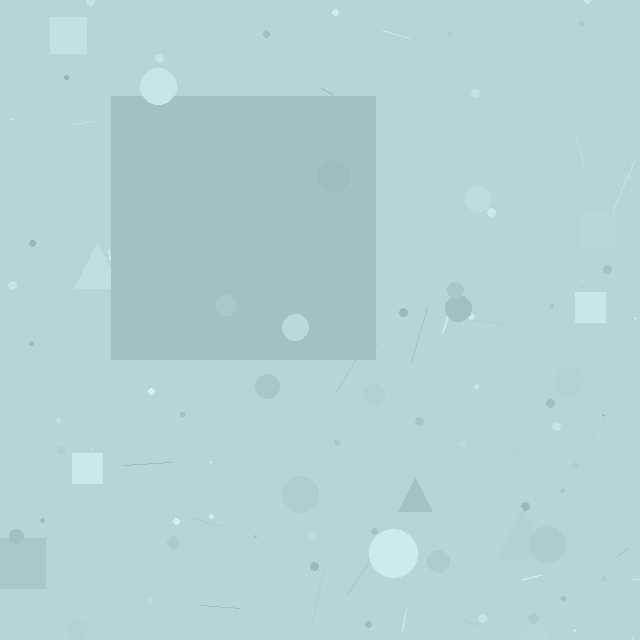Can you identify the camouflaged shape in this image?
The camouflaged shape is a square.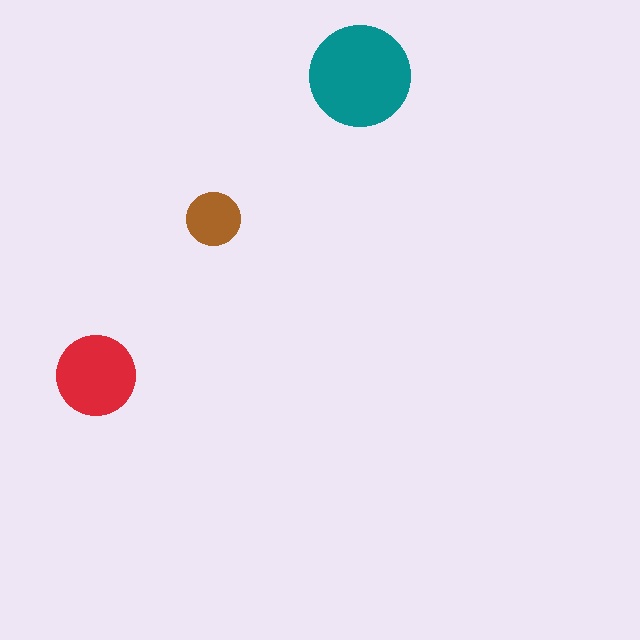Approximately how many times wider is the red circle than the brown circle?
About 1.5 times wider.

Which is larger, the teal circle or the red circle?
The teal one.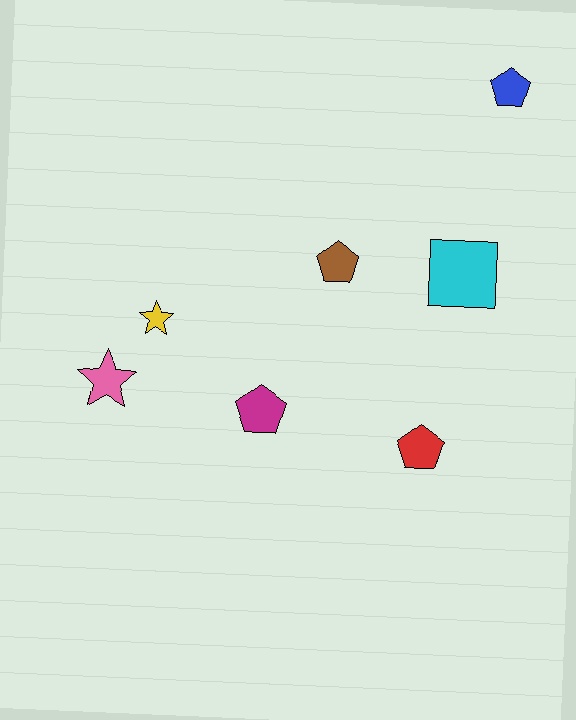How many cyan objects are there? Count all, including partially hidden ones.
There is 1 cyan object.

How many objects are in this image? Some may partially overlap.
There are 7 objects.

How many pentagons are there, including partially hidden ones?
There are 4 pentagons.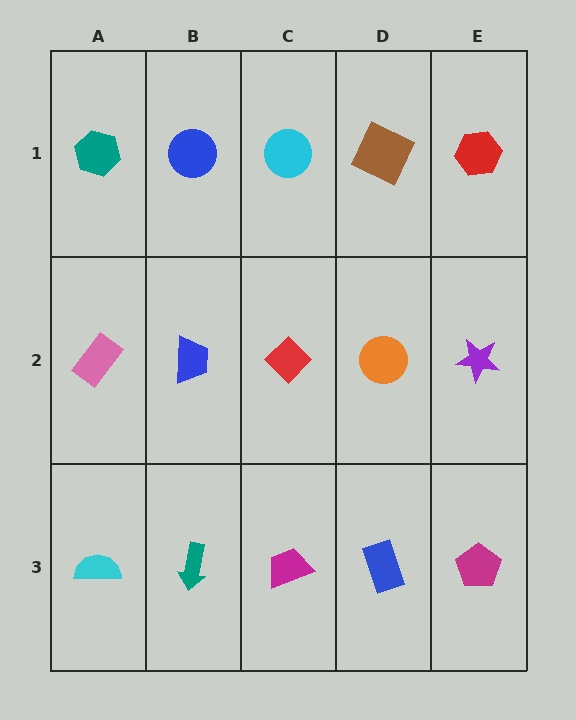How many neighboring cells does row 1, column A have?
2.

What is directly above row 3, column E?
A purple star.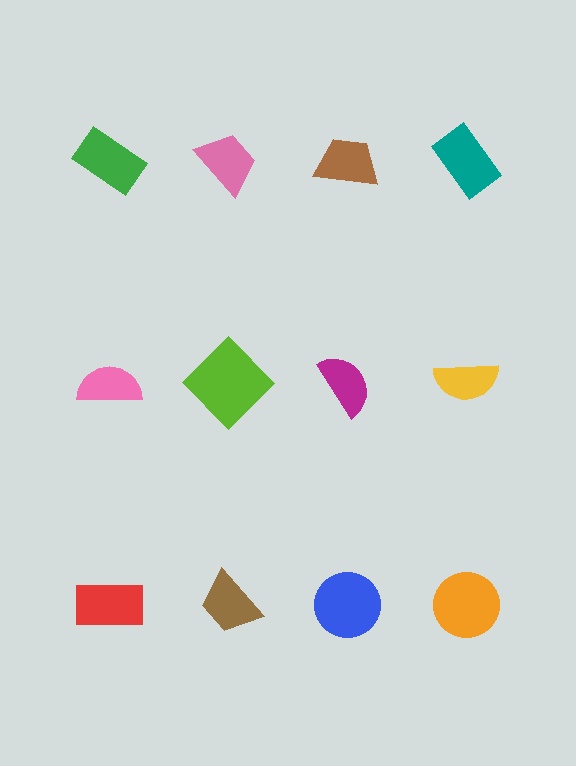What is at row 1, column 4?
A teal rectangle.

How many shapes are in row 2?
4 shapes.